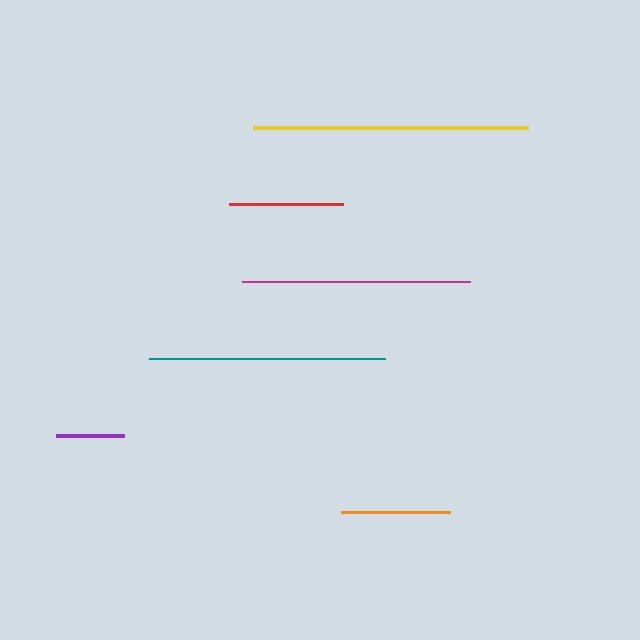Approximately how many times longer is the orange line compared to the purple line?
The orange line is approximately 1.6 times the length of the purple line.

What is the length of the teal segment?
The teal segment is approximately 236 pixels long.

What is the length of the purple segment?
The purple segment is approximately 68 pixels long.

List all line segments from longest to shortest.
From longest to shortest: yellow, teal, magenta, red, orange, purple.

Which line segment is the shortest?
The purple line is the shortest at approximately 68 pixels.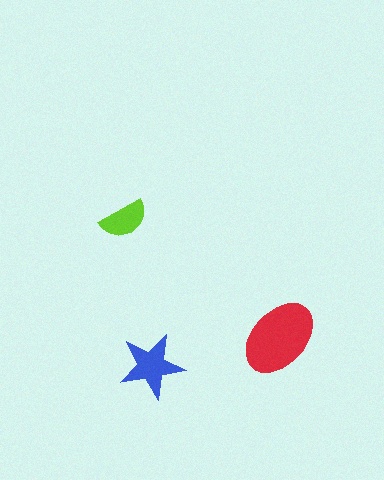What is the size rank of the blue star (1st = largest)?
2nd.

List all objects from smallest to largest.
The lime semicircle, the blue star, the red ellipse.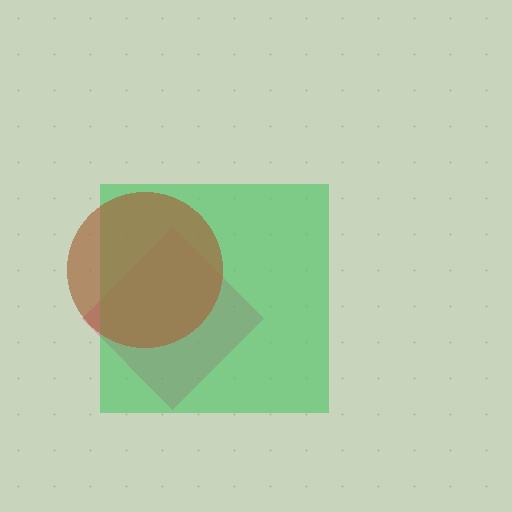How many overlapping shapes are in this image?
There are 3 overlapping shapes in the image.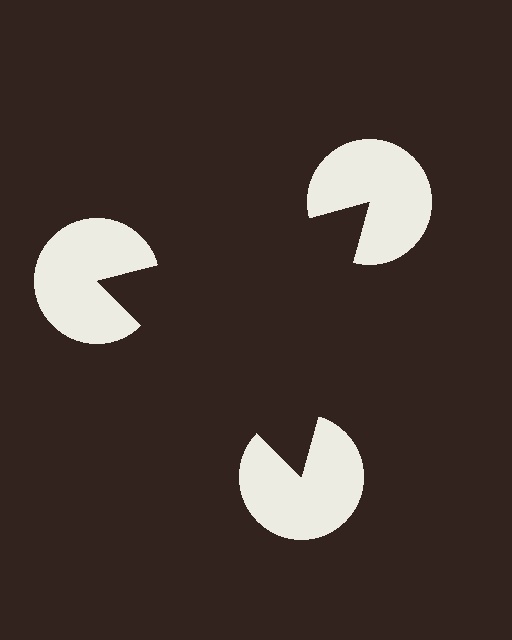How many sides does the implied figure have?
3 sides.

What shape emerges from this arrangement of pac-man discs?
An illusory triangle — its edges are inferred from the aligned wedge cuts in the pac-man discs, not physically drawn.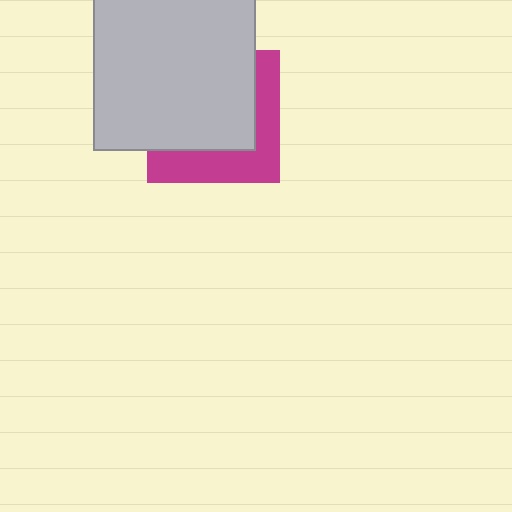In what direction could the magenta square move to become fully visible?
The magenta square could move toward the lower-right. That would shift it out from behind the light gray square entirely.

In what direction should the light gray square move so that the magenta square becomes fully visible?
The light gray square should move toward the upper-left. That is the shortest direction to clear the overlap and leave the magenta square fully visible.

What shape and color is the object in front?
The object in front is a light gray square.